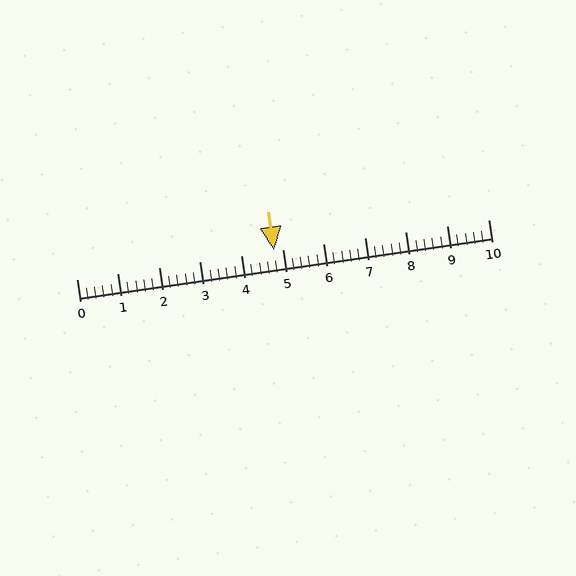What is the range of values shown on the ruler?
The ruler shows values from 0 to 10.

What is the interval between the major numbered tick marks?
The major tick marks are spaced 1 units apart.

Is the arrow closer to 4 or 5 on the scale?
The arrow is closer to 5.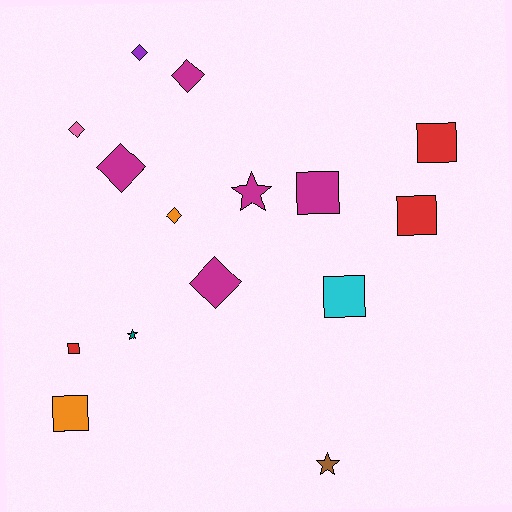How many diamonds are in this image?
There are 6 diamonds.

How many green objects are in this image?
There are no green objects.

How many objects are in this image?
There are 15 objects.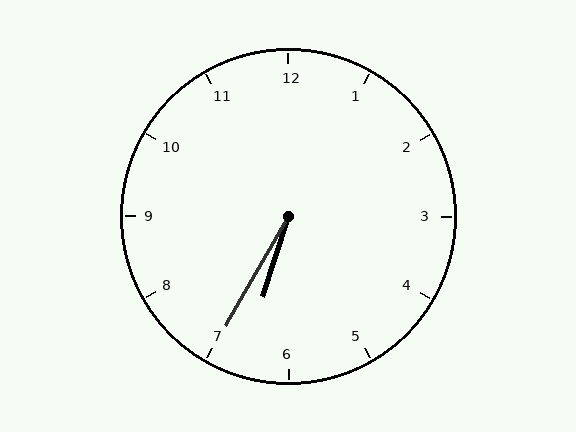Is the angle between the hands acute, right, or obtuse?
It is acute.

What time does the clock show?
6:35.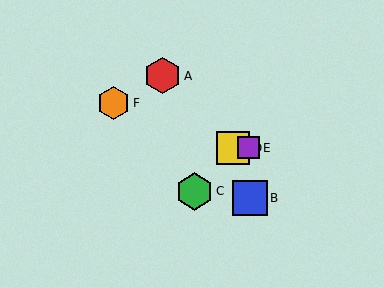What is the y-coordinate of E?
Object E is at y≈148.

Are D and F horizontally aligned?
No, D is at y≈148 and F is at y≈103.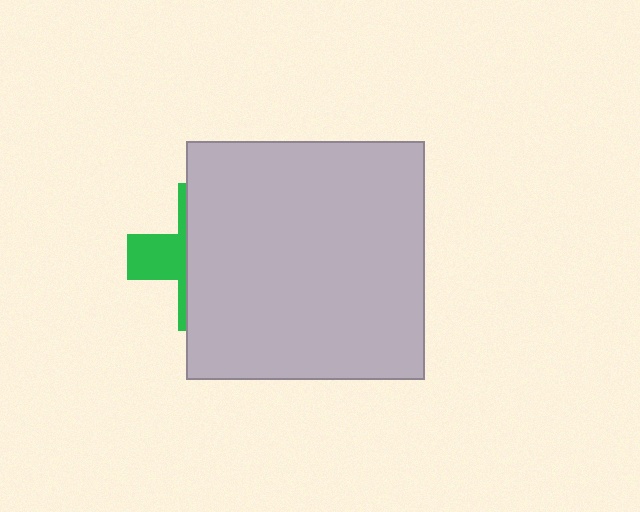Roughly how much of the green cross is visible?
A small part of it is visible (roughly 30%).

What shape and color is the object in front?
The object in front is a light gray square.